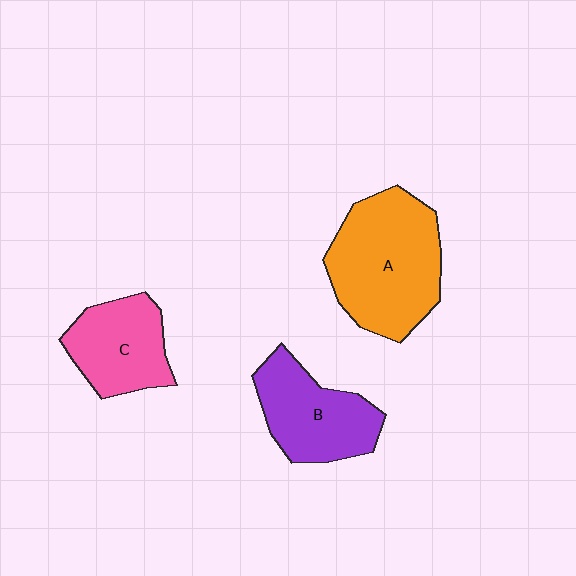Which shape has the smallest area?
Shape C (pink).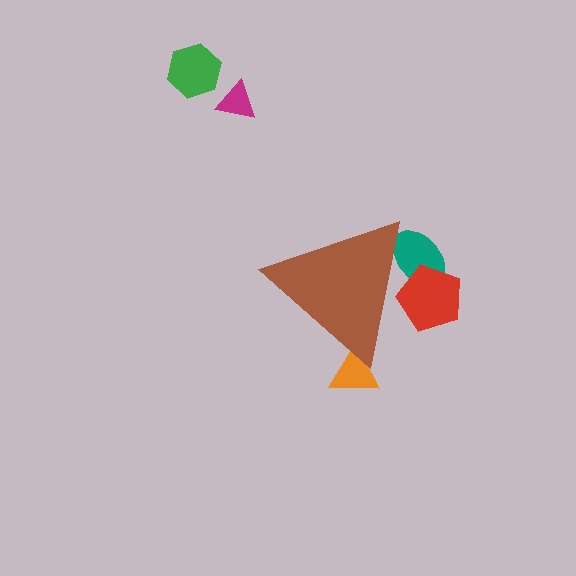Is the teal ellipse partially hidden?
Yes, the teal ellipse is partially hidden behind the brown triangle.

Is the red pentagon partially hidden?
Yes, the red pentagon is partially hidden behind the brown triangle.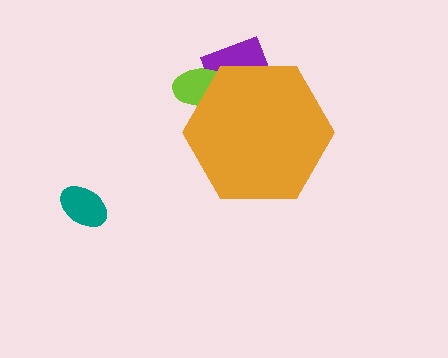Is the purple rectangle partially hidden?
Yes, the purple rectangle is partially hidden behind the orange hexagon.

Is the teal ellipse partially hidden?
No, the teal ellipse is fully visible.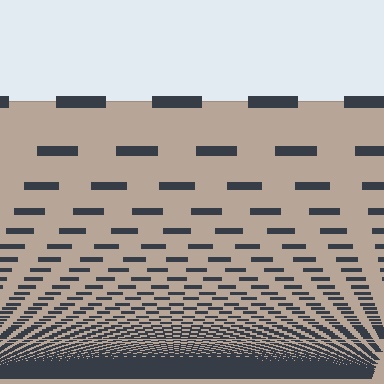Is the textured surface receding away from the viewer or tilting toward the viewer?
The surface appears to tilt toward the viewer. Texture elements get larger and sparser toward the top.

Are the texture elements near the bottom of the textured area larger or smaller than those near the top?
Smaller. The gradient is inverted — elements near the bottom are smaller and denser.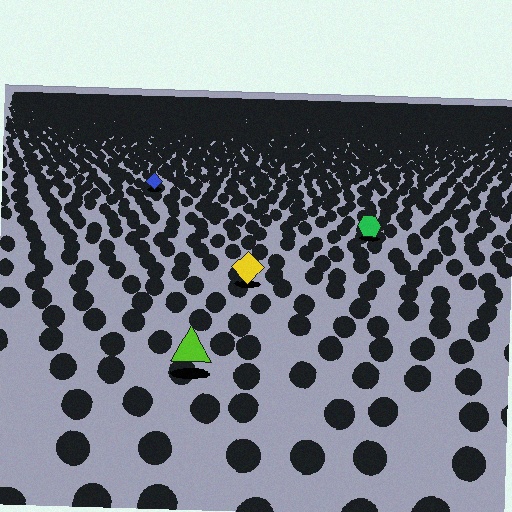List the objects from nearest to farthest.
From nearest to farthest: the lime triangle, the yellow diamond, the green hexagon, the blue diamond.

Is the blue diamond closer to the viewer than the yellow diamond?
No. The yellow diamond is closer — you can tell from the texture gradient: the ground texture is coarser near it.